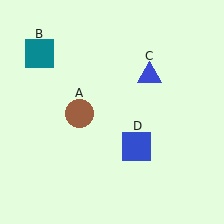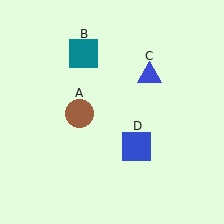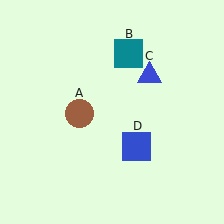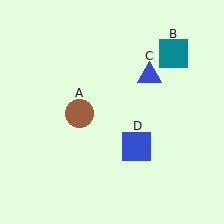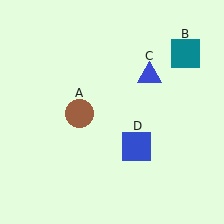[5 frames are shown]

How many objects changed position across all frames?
1 object changed position: teal square (object B).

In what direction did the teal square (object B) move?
The teal square (object B) moved right.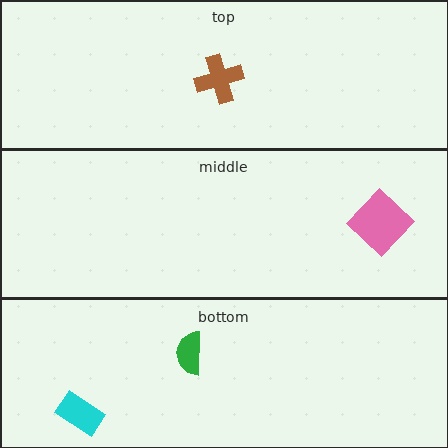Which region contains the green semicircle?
The bottom region.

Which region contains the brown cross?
The top region.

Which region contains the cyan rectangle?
The bottom region.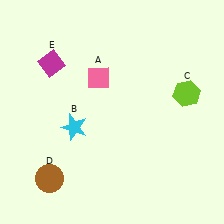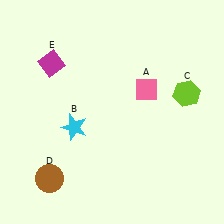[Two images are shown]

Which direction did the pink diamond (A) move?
The pink diamond (A) moved right.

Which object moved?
The pink diamond (A) moved right.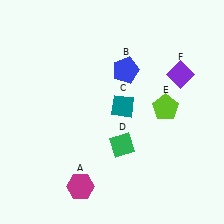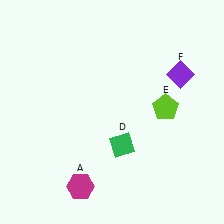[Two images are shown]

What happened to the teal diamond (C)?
The teal diamond (C) was removed in Image 2. It was in the top-right area of Image 1.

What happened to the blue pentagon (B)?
The blue pentagon (B) was removed in Image 2. It was in the top-right area of Image 1.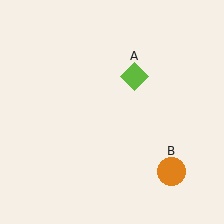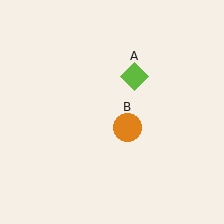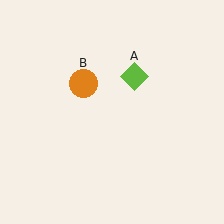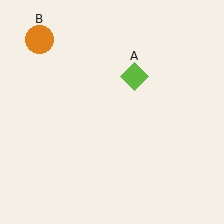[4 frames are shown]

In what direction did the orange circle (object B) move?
The orange circle (object B) moved up and to the left.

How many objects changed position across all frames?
1 object changed position: orange circle (object B).